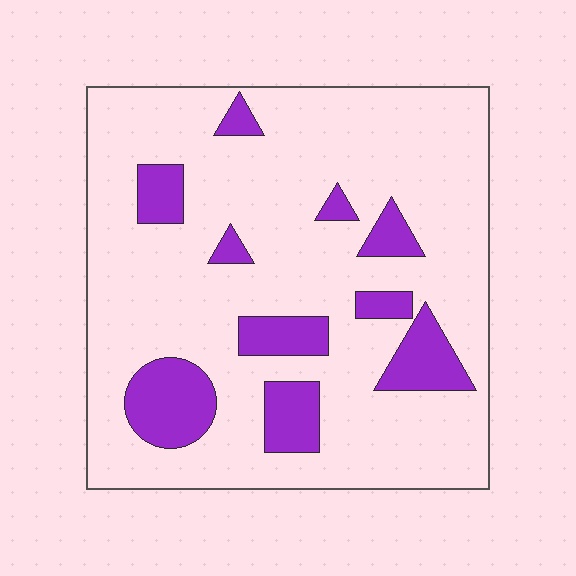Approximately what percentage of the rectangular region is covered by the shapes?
Approximately 20%.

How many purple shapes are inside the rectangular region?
10.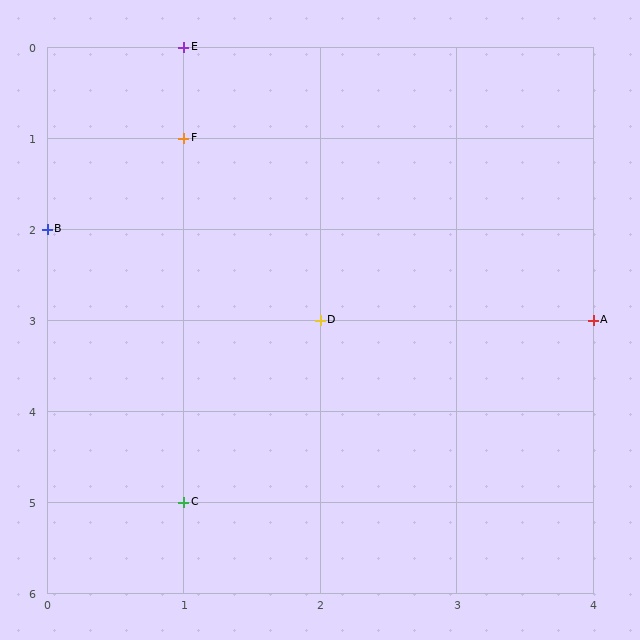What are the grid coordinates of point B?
Point B is at grid coordinates (0, 2).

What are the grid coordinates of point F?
Point F is at grid coordinates (1, 1).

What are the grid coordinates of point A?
Point A is at grid coordinates (4, 3).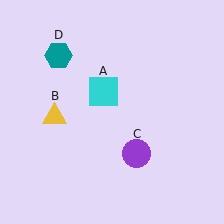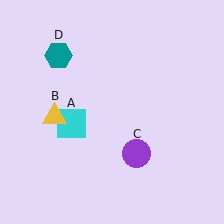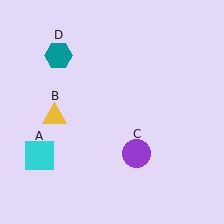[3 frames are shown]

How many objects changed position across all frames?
1 object changed position: cyan square (object A).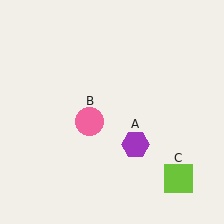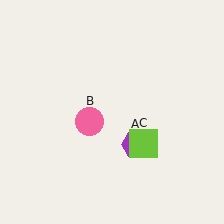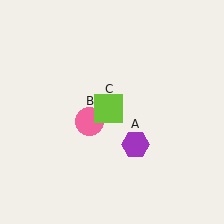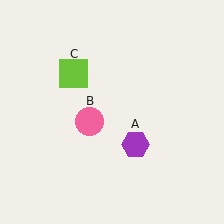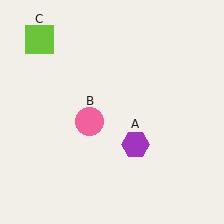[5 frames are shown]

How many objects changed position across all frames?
1 object changed position: lime square (object C).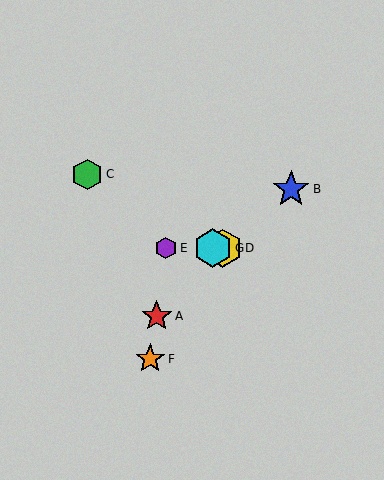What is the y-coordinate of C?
Object C is at y≈174.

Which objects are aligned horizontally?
Objects D, E, G are aligned horizontally.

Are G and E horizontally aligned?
Yes, both are at y≈248.